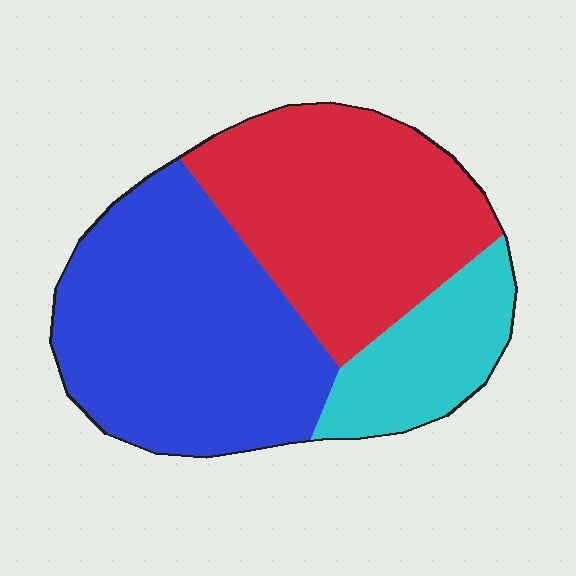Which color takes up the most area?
Blue, at roughly 45%.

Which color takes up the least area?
Cyan, at roughly 15%.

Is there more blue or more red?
Blue.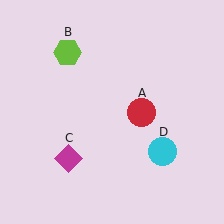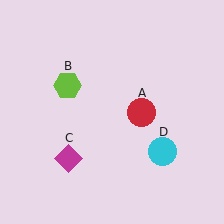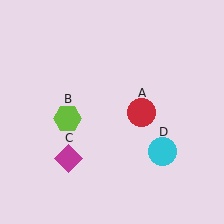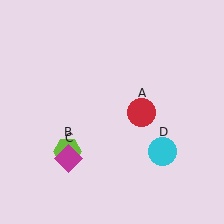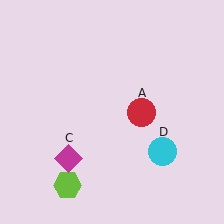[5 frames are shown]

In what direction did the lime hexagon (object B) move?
The lime hexagon (object B) moved down.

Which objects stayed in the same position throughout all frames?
Red circle (object A) and magenta diamond (object C) and cyan circle (object D) remained stationary.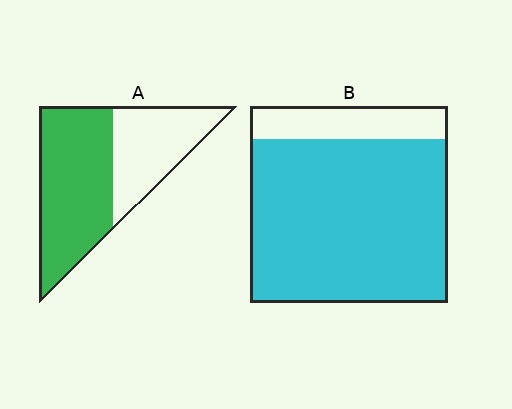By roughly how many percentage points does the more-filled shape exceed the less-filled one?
By roughly 25 percentage points (B over A).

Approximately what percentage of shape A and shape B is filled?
A is approximately 60% and B is approximately 85%.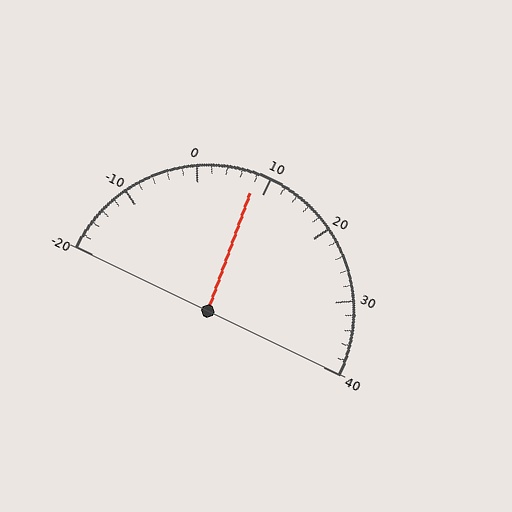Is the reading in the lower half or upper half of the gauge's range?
The reading is in the lower half of the range (-20 to 40).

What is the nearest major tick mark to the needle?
The nearest major tick mark is 10.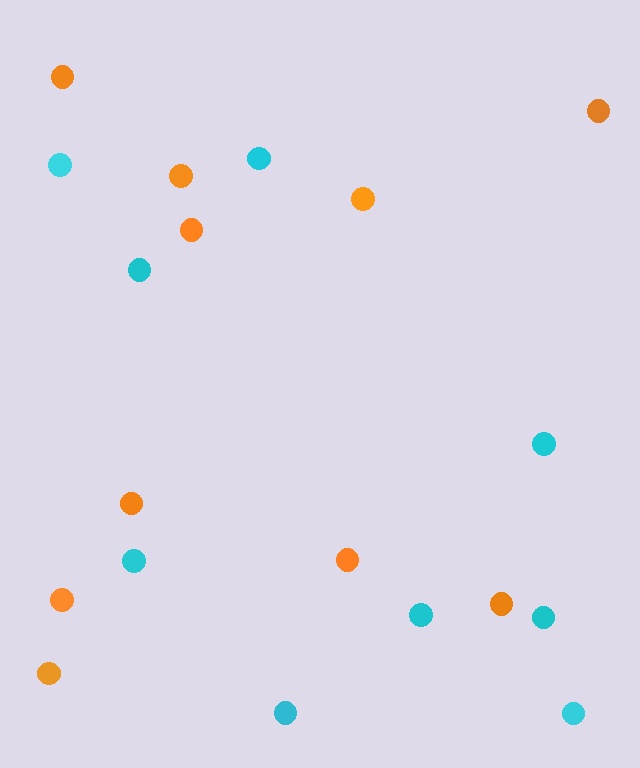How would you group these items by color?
There are 2 groups: one group of cyan circles (9) and one group of orange circles (10).